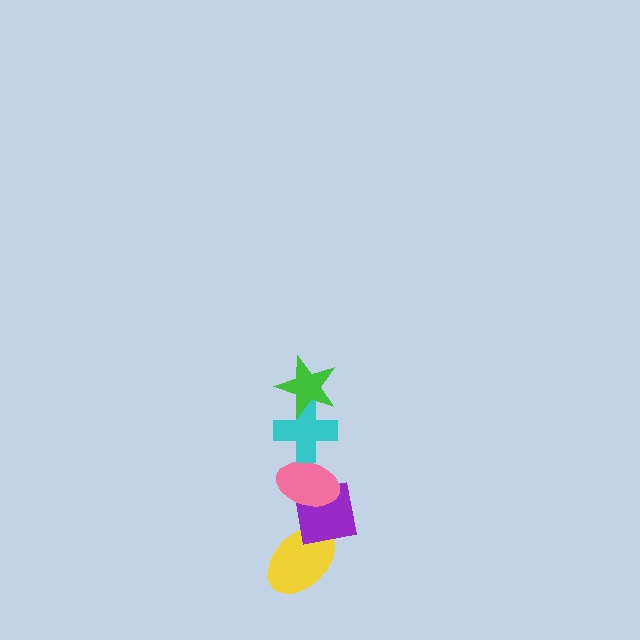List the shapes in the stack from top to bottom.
From top to bottom: the green star, the cyan cross, the pink ellipse, the purple square, the yellow ellipse.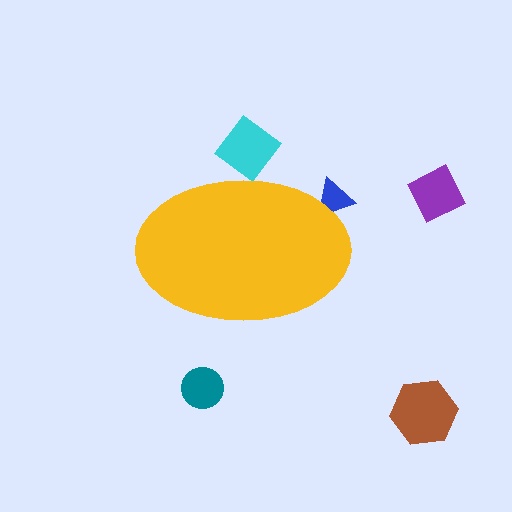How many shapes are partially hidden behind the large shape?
2 shapes are partially hidden.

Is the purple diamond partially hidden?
No, the purple diamond is fully visible.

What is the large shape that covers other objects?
A yellow ellipse.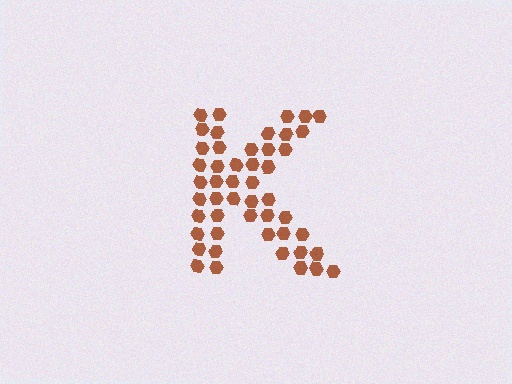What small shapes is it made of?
It is made of small hexagons.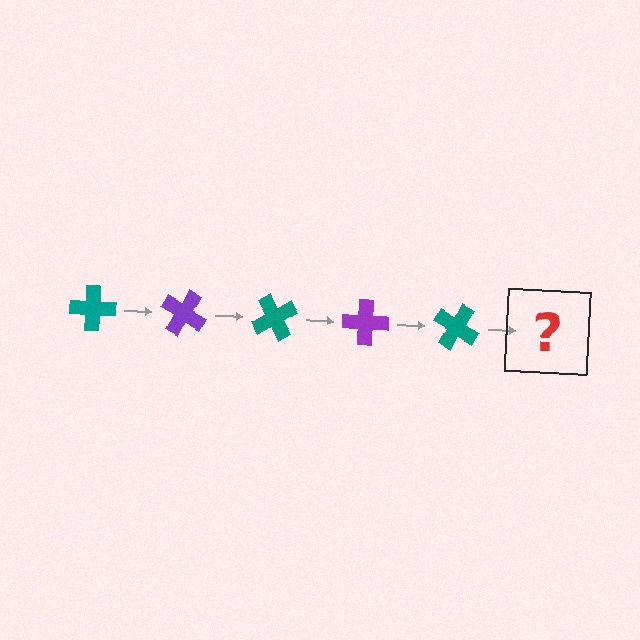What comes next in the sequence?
The next element should be a purple cross, rotated 150 degrees from the start.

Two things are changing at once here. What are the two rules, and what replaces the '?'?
The two rules are that it rotates 30 degrees each step and the color cycles through teal and purple. The '?' should be a purple cross, rotated 150 degrees from the start.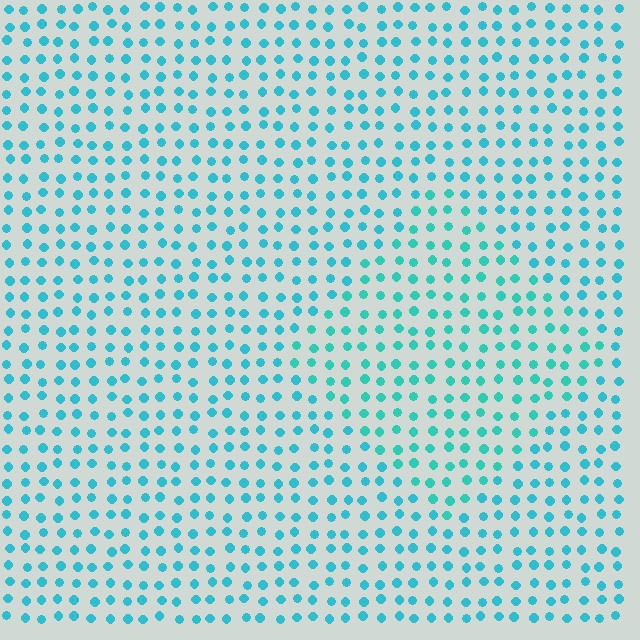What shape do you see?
I see a diamond.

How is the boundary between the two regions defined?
The boundary is defined purely by a slight shift in hue (about 15 degrees). Spacing, size, and orientation are identical on both sides.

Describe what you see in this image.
The image is filled with small cyan elements in a uniform arrangement. A diamond-shaped region is visible where the elements are tinted to a slightly different hue, forming a subtle color boundary.